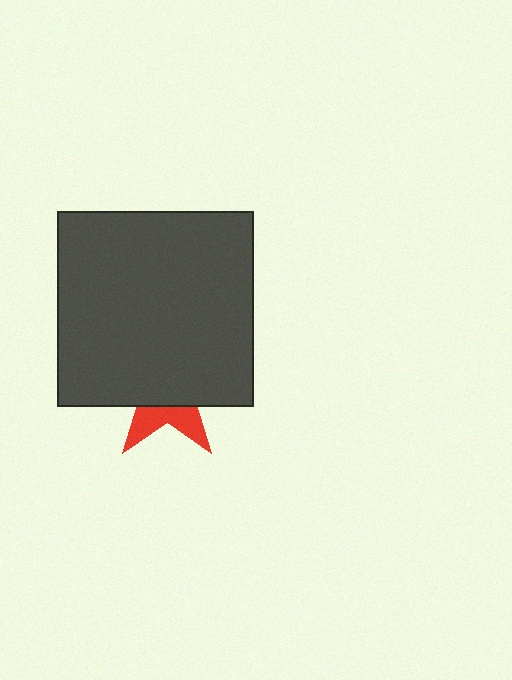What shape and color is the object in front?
The object in front is a dark gray square.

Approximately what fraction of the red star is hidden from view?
Roughly 69% of the red star is hidden behind the dark gray square.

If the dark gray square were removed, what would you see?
You would see the complete red star.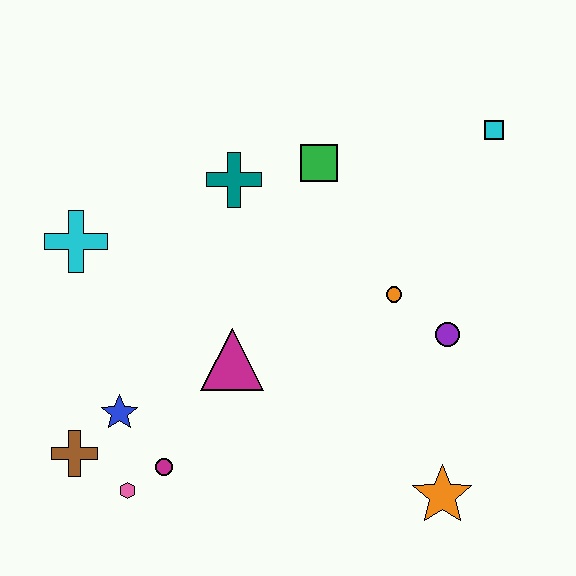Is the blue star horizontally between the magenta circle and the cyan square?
No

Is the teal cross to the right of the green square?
No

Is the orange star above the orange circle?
No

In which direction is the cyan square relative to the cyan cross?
The cyan square is to the right of the cyan cross.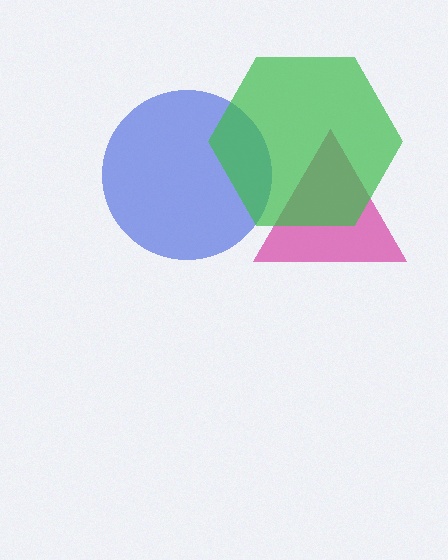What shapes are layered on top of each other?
The layered shapes are: a magenta triangle, a blue circle, a green hexagon.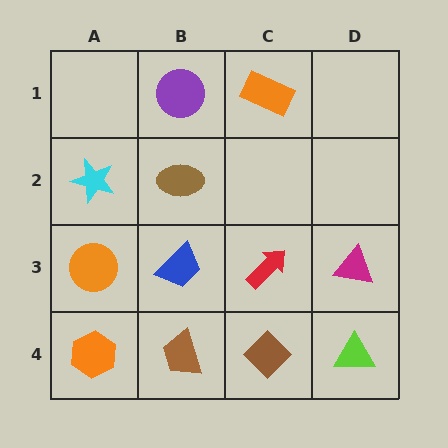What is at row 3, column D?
A magenta triangle.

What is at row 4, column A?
An orange hexagon.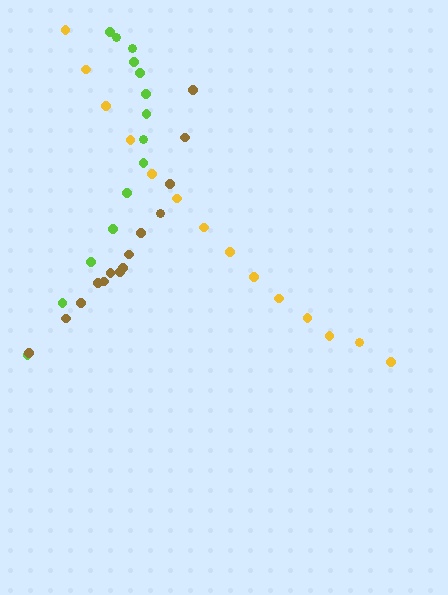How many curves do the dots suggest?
There are 3 distinct paths.